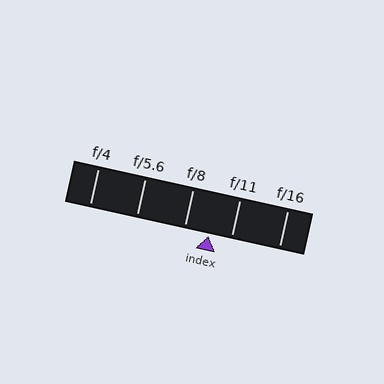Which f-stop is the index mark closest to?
The index mark is closest to f/11.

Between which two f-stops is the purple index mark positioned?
The index mark is between f/8 and f/11.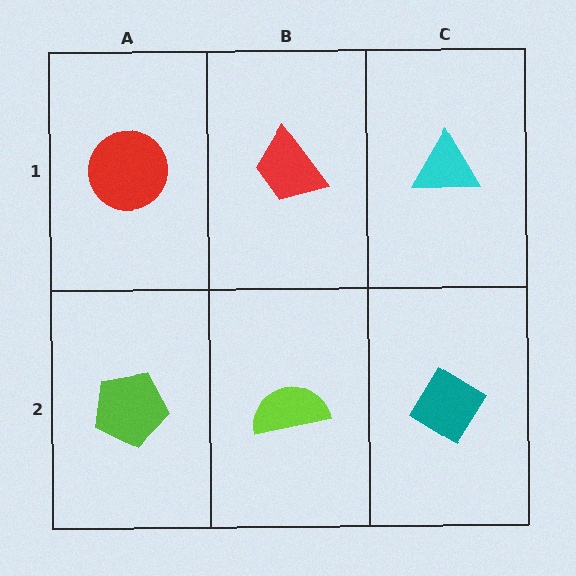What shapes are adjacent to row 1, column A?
A lime pentagon (row 2, column A), a red trapezoid (row 1, column B).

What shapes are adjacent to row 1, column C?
A teal diamond (row 2, column C), a red trapezoid (row 1, column B).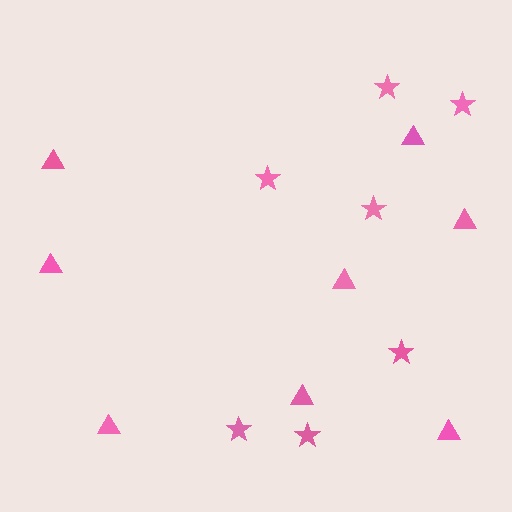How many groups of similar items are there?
There are 2 groups: one group of stars (7) and one group of triangles (8).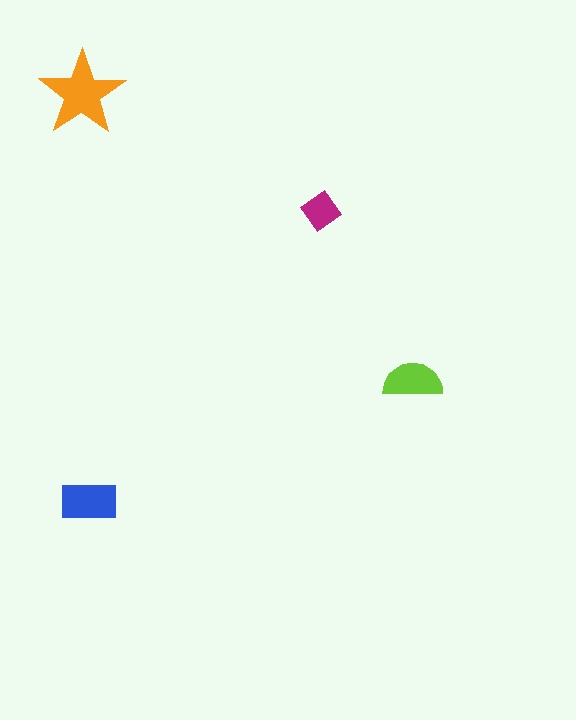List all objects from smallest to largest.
The magenta diamond, the lime semicircle, the blue rectangle, the orange star.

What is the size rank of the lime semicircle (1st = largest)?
3rd.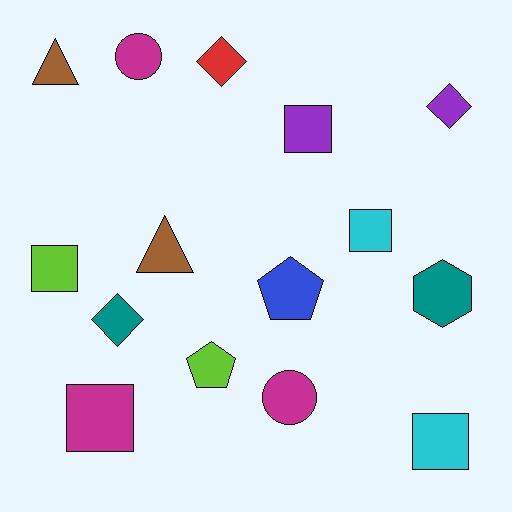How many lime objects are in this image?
There are 2 lime objects.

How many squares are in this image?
There are 5 squares.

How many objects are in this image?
There are 15 objects.